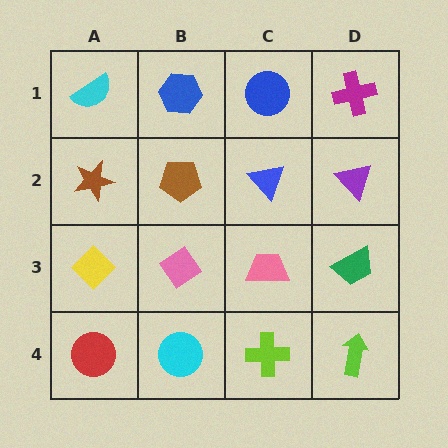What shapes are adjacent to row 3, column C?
A blue triangle (row 2, column C), a lime cross (row 4, column C), a pink diamond (row 3, column B), a green trapezoid (row 3, column D).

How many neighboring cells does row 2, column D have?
3.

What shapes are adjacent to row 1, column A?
A brown star (row 2, column A), a blue hexagon (row 1, column B).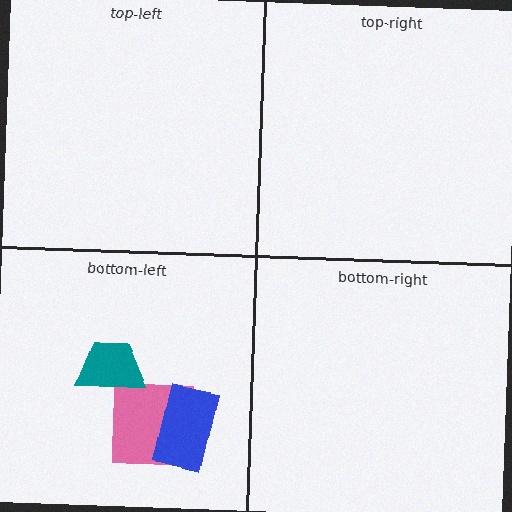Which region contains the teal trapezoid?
The bottom-left region.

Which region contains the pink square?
The bottom-left region.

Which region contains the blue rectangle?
The bottom-left region.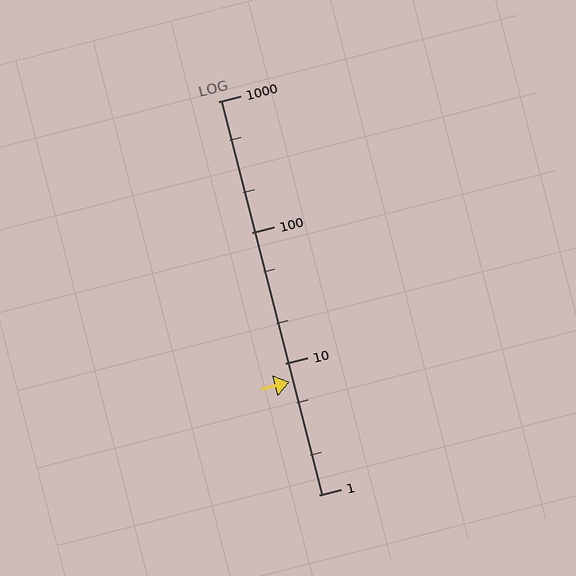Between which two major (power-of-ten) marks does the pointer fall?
The pointer is between 1 and 10.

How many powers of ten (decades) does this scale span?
The scale spans 3 decades, from 1 to 1000.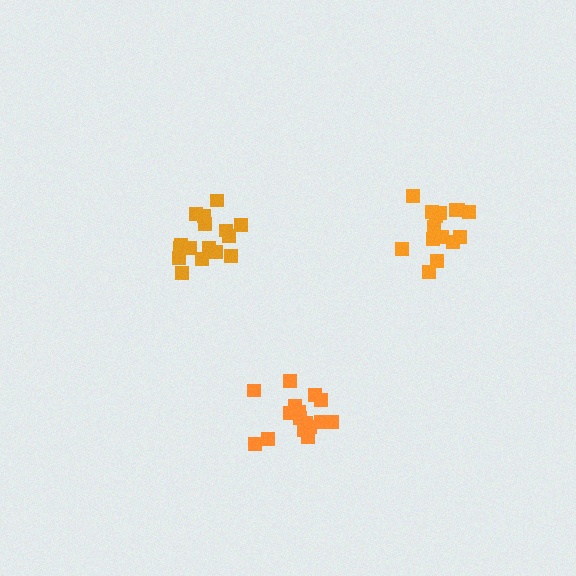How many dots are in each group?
Group 1: 16 dots, Group 2: 16 dots, Group 3: 15 dots (47 total).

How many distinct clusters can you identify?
There are 3 distinct clusters.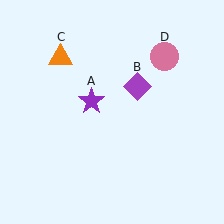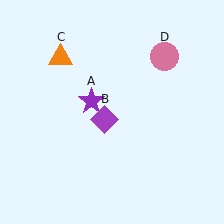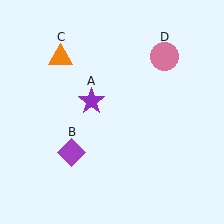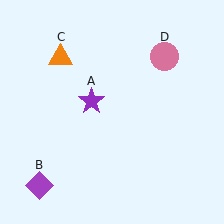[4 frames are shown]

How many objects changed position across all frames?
1 object changed position: purple diamond (object B).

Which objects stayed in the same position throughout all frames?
Purple star (object A) and orange triangle (object C) and pink circle (object D) remained stationary.